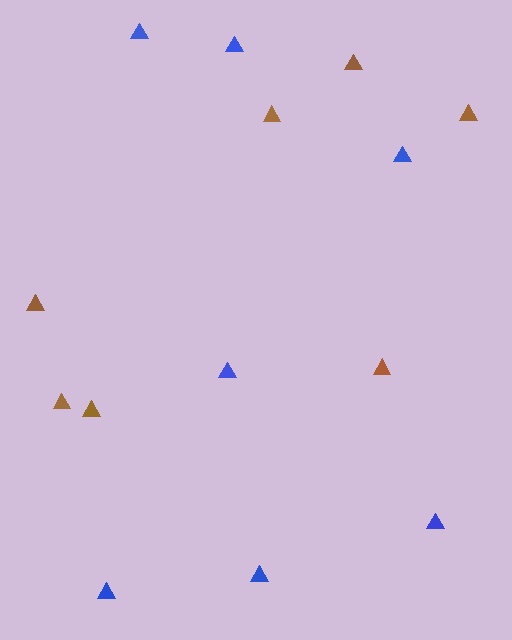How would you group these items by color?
There are 2 groups: one group of blue triangles (7) and one group of brown triangles (7).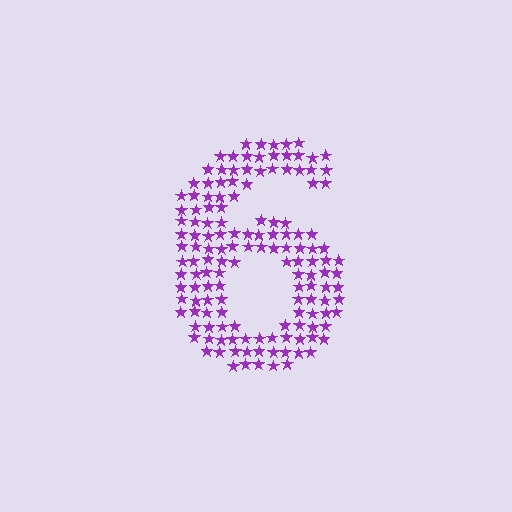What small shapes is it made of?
It is made of small stars.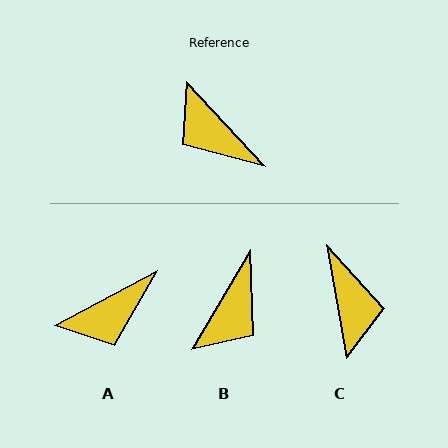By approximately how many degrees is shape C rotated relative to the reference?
Approximately 147 degrees counter-clockwise.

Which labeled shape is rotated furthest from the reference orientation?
C, about 147 degrees away.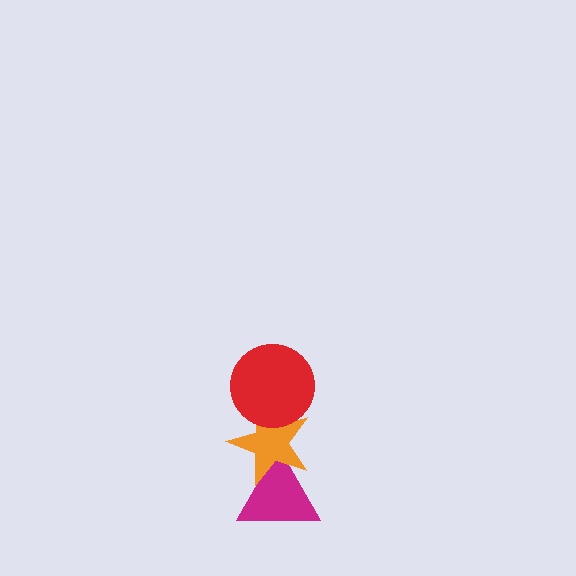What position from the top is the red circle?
The red circle is 1st from the top.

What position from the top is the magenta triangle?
The magenta triangle is 3rd from the top.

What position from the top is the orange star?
The orange star is 2nd from the top.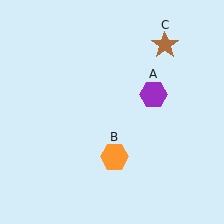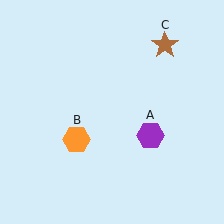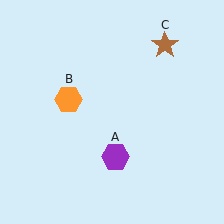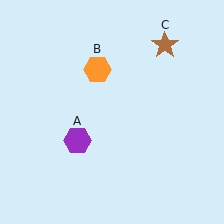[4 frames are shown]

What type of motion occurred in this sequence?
The purple hexagon (object A), orange hexagon (object B) rotated clockwise around the center of the scene.